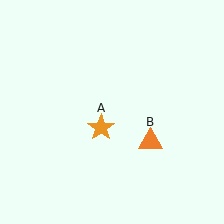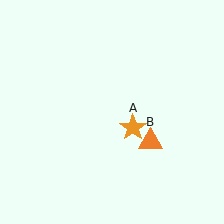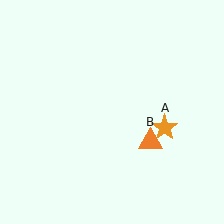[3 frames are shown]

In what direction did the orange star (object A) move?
The orange star (object A) moved right.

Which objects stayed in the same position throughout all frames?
Orange triangle (object B) remained stationary.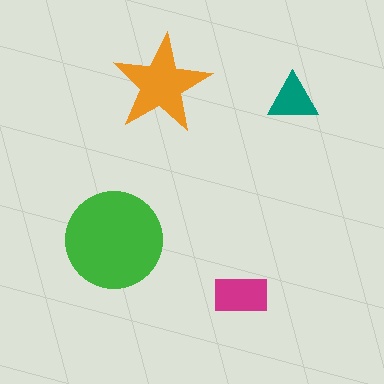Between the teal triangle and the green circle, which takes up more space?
The green circle.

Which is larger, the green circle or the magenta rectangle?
The green circle.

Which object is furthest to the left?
The green circle is leftmost.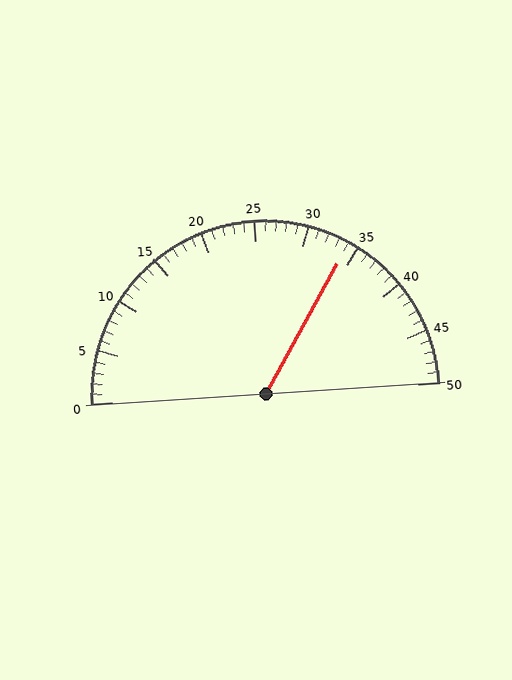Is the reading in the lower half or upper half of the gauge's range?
The reading is in the upper half of the range (0 to 50).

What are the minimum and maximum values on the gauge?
The gauge ranges from 0 to 50.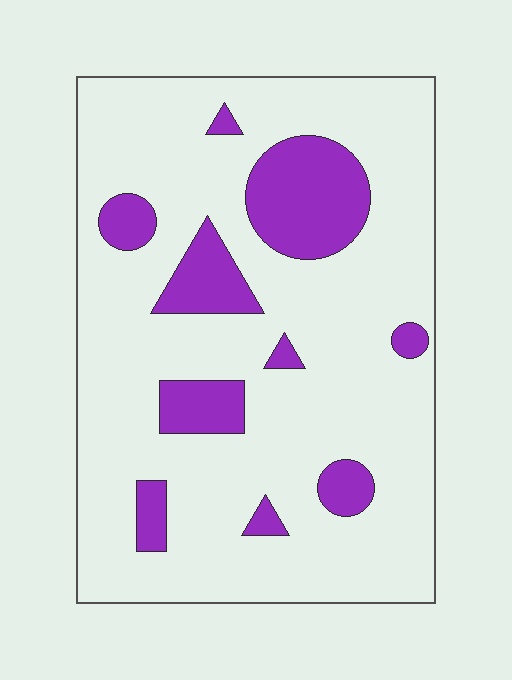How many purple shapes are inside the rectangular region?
10.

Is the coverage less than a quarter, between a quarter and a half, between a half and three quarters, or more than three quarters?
Less than a quarter.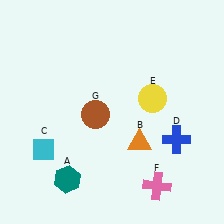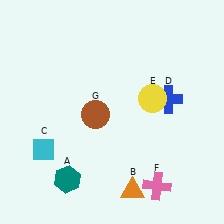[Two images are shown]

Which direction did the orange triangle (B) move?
The orange triangle (B) moved down.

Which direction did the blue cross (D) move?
The blue cross (D) moved up.